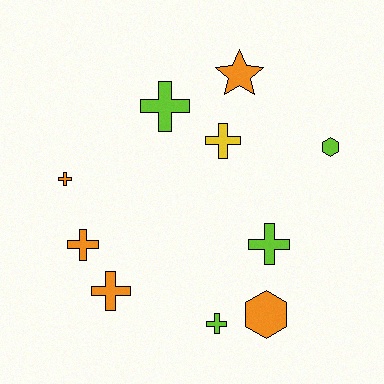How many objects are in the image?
There are 10 objects.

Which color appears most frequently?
Orange, with 5 objects.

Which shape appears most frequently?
Cross, with 7 objects.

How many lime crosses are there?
There are 3 lime crosses.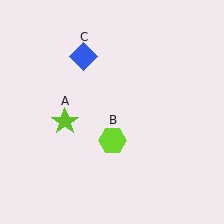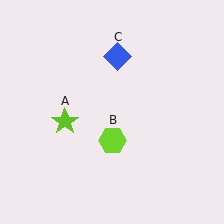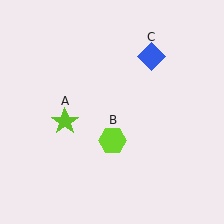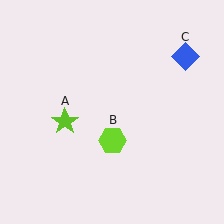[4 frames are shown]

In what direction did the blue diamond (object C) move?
The blue diamond (object C) moved right.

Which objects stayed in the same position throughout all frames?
Lime star (object A) and lime hexagon (object B) remained stationary.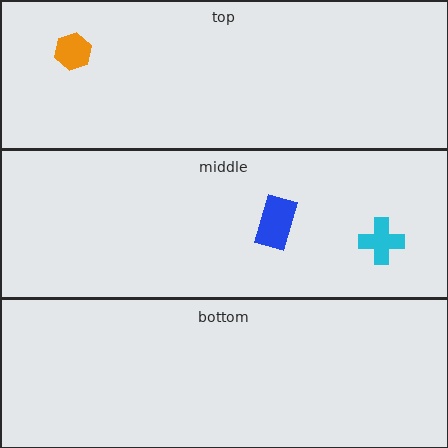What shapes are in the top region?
The orange hexagon.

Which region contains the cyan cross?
The middle region.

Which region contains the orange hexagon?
The top region.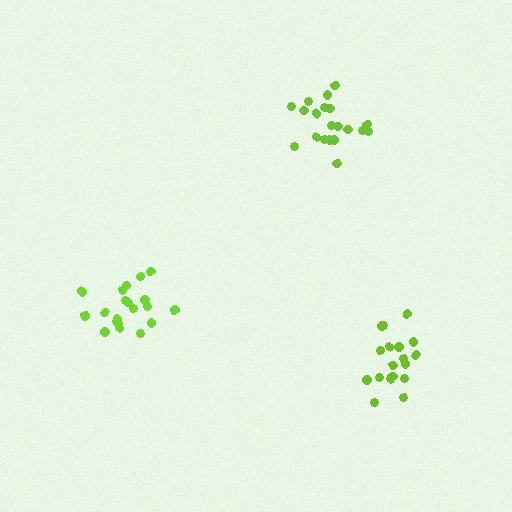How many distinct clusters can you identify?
There are 3 distinct clusters.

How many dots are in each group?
Group 1: 21 dots, Group 2: 18 dots, Group 3: 20 dots (59 total).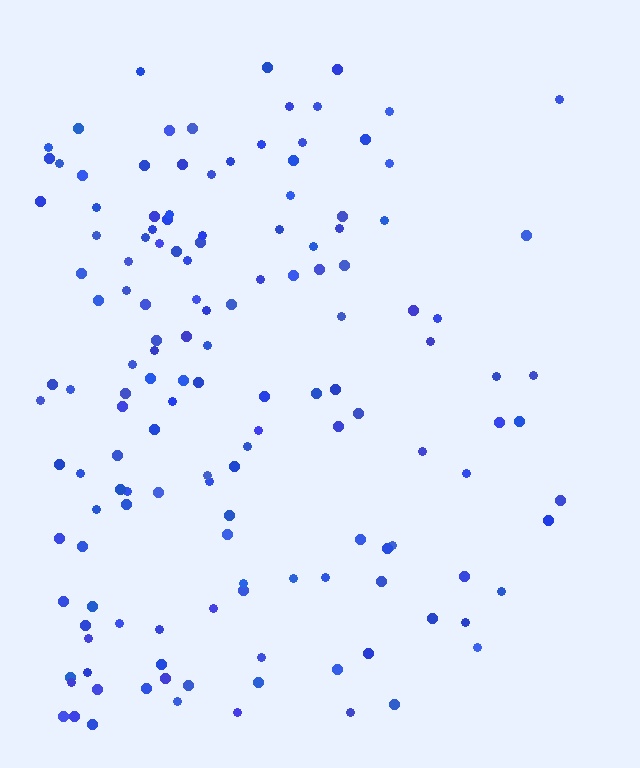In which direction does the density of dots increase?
From right to left, with the left side densest.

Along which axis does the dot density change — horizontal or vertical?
Horizontal.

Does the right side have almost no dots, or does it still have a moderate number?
Still a moderate number, just noticeably fewer than the left.